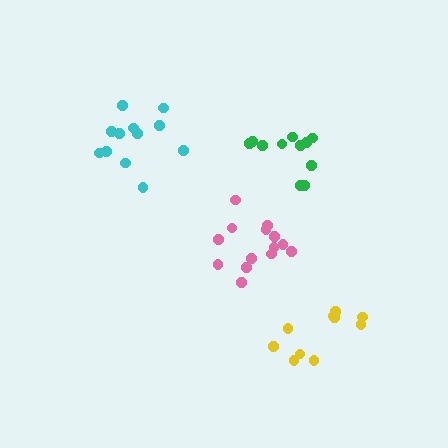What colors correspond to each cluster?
The clusters are colored: yellow, cyan, green, pink.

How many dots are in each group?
Group 1: 10 dots, Group 2: 12 dots, Group 3: 11 dots, Group 4: 14 dots (47 total).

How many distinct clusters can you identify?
There are 4 distinct clusters.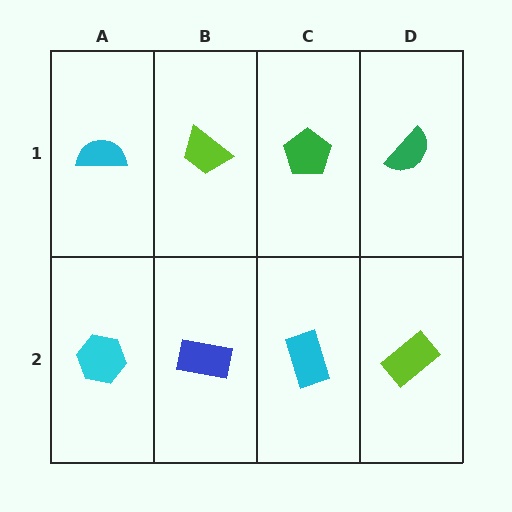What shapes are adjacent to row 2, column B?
A lime trapezoid (row 1, column B), a cyan hexagon (row 2, column A), a cyan rectangle (row 2, column C).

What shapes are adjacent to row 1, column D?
A lime rectangle (row 2, column D), a green pentagon (row 1, column C).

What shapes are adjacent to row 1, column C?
A cyan rectangle (row 2, column C), a lime trapezoid (row 1, column B), a green semicircle (row 1, column D).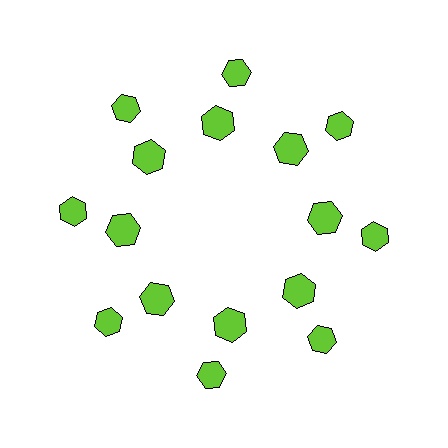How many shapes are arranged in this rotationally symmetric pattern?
There are 16 shapes, arranged in 8 groups of 2.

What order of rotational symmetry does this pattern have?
This pattern has 8-fold rotational symmetry.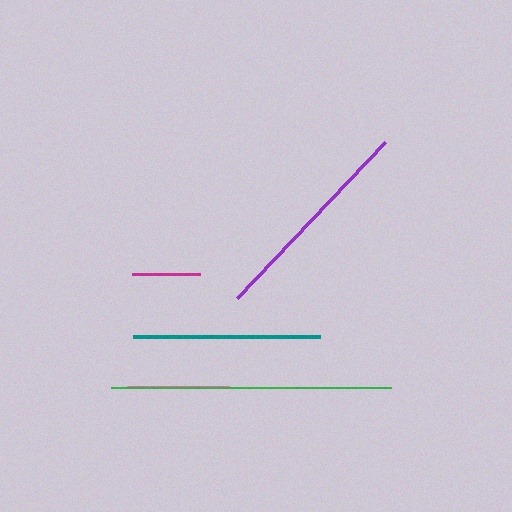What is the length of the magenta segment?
The magenta segment is approximately 68 pixels long.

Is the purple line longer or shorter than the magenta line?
The purple line is longer than the magenta line.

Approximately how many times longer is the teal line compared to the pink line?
The teal line is approximately 1.8 times the length of the pink line.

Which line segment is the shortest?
The magenta line is the shortest at approximately 68 pixels.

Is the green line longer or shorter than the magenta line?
The green line is longer than the magenta line.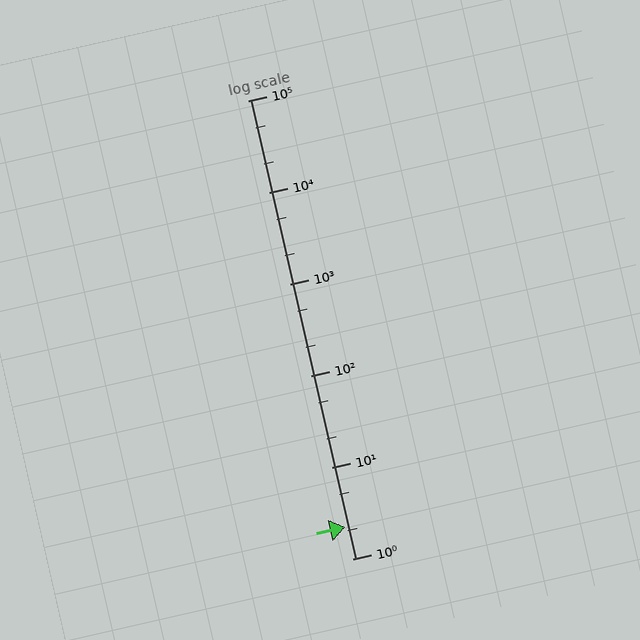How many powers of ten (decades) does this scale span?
The scale spans 5 decades, from 1 to 100000.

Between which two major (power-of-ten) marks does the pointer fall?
The pointer is between 1 and 10.